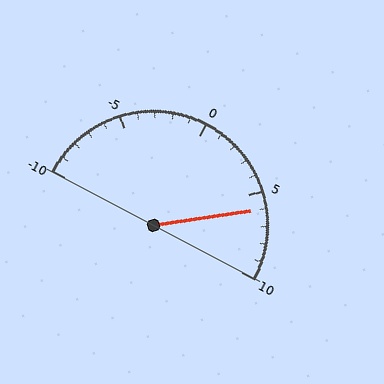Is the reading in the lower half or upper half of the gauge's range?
The reading is in the upper half of the range (-10 to 10).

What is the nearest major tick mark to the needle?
The nearest major tick mark is 5.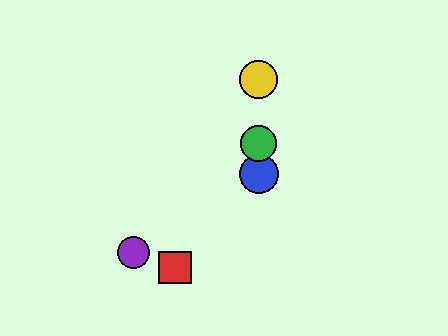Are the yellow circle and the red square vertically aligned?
No, the yellow circle is at x≈259 and the red square is at x≈175.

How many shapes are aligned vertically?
3 shapes (the blue circle, the green circle, the yellow circle) are aligned vertically.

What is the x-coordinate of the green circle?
The green circle is at x≈259.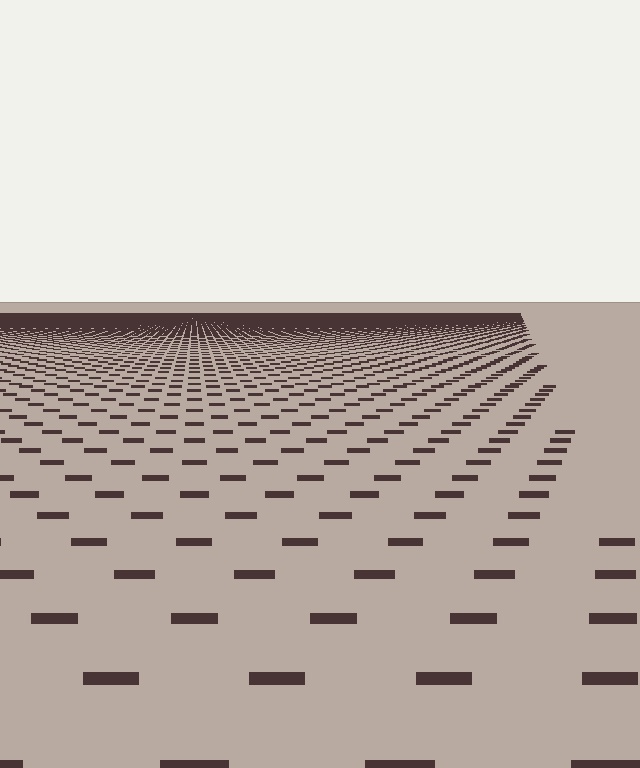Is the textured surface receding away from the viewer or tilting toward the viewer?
The surface is receding away from the viewer. Texture elements get smaller and denser toward the top.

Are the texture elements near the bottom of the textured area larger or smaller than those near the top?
Larger. Near the bottom, elements are closer to the viewer and appear at a bigger on-screen size.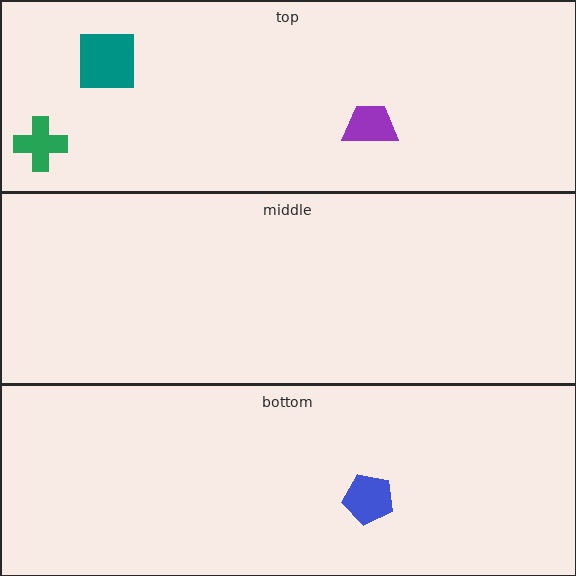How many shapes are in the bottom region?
1.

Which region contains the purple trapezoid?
The top region.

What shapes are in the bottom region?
The blue pentagon.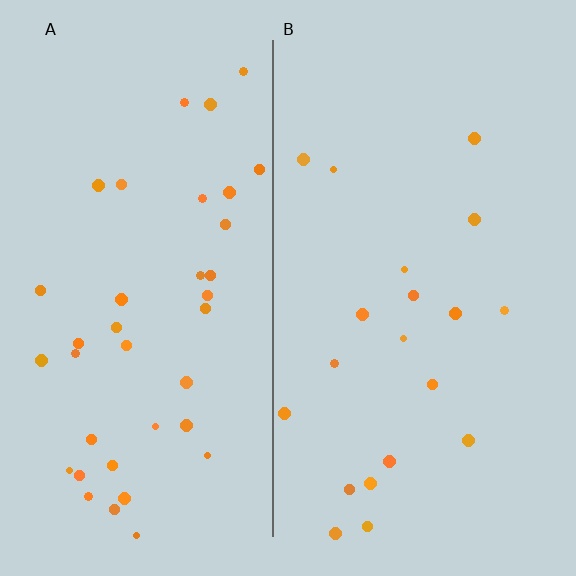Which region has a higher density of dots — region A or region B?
A (the left).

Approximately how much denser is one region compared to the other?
Approximately 1.9× — region A over region B.